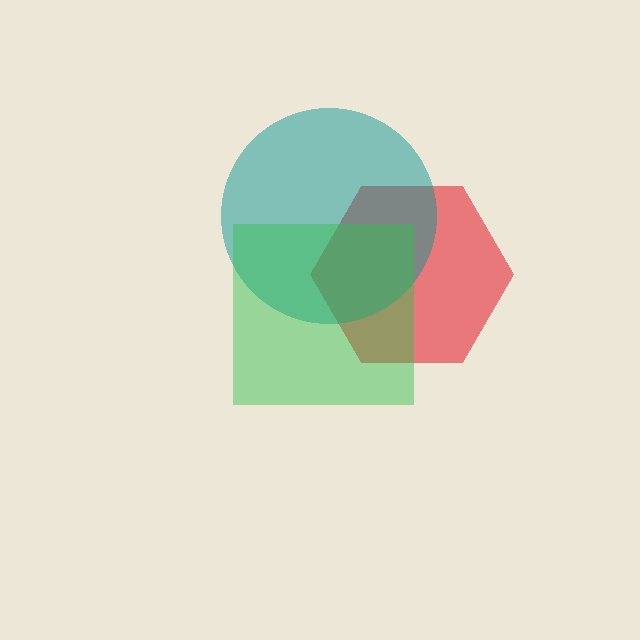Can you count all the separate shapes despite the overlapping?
Yes, there are 3 separate shapes.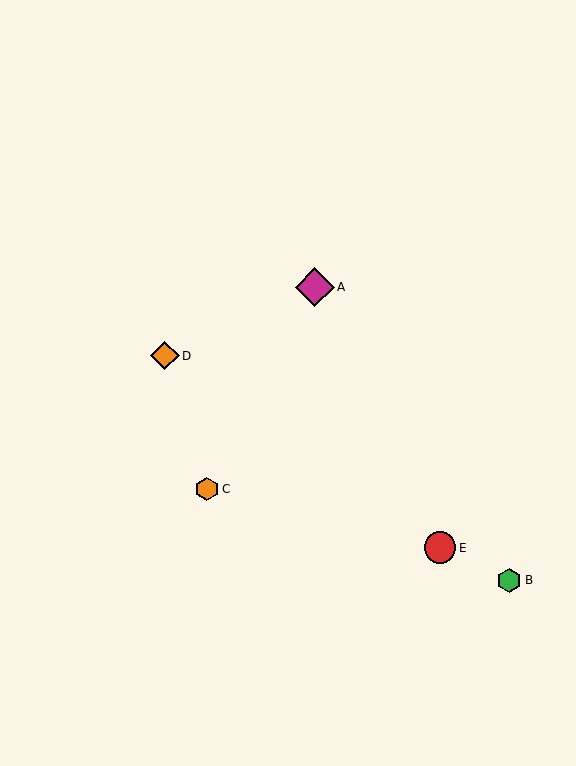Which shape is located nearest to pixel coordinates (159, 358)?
The orange diamond (labeled D) at (165, 356) is nearest to that location.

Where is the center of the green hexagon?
The center of the green hexagon is at (509, 580).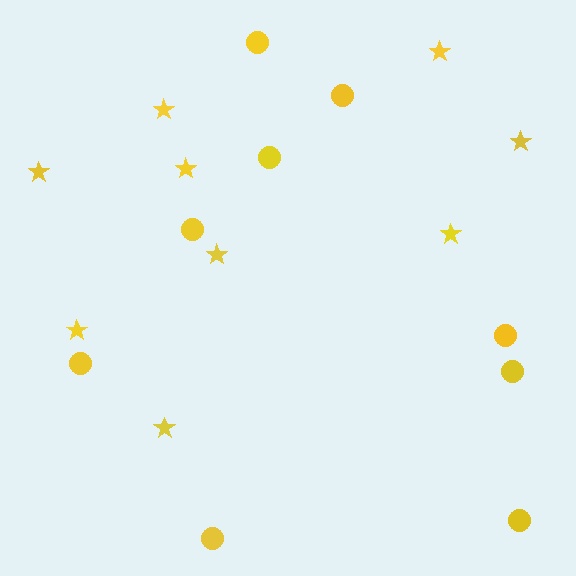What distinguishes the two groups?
There are 2 groups: one group of circles (9) and one group of stars (9).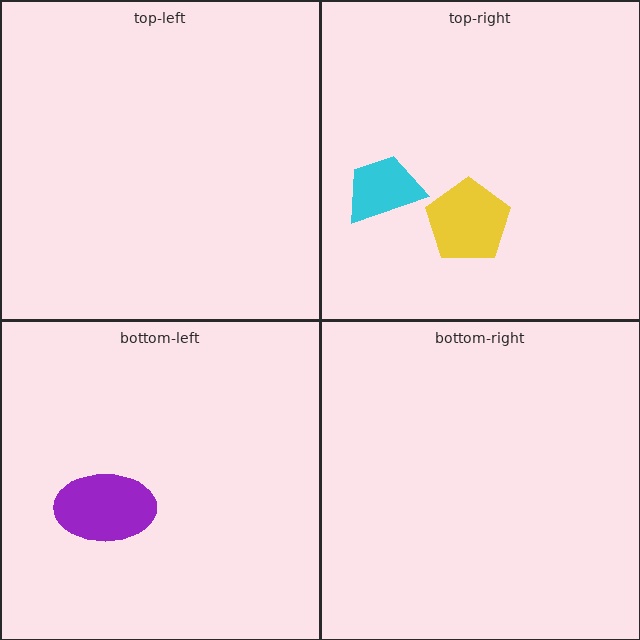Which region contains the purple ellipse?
The bottom-left region.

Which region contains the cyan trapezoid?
The top-right region.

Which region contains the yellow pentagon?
The top-right region.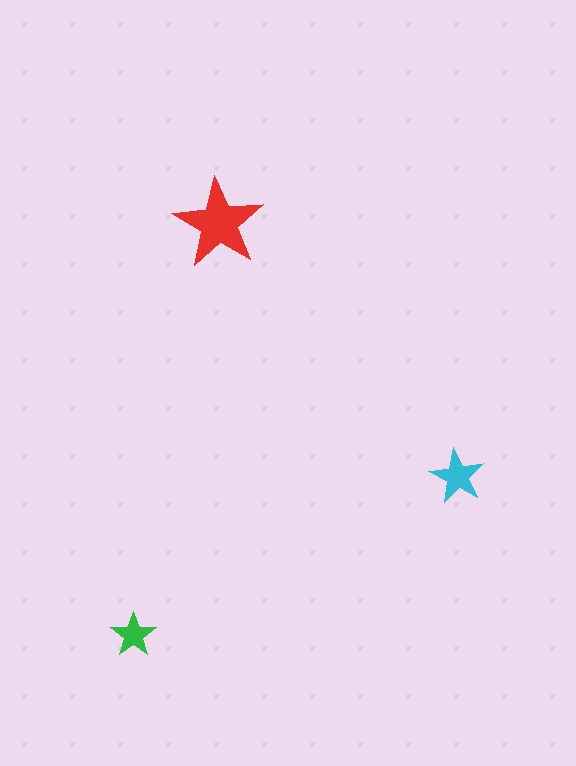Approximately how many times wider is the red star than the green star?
About 2 times wider.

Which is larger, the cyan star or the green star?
The cyan one.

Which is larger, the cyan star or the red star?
The red one.